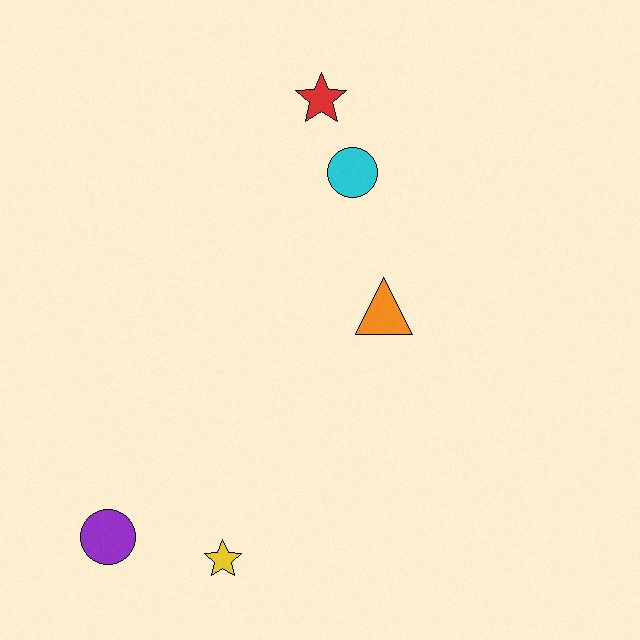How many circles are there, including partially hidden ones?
There are 2 circles.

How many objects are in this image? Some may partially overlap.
There are 5 objects.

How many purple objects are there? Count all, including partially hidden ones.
There is 1 purple object.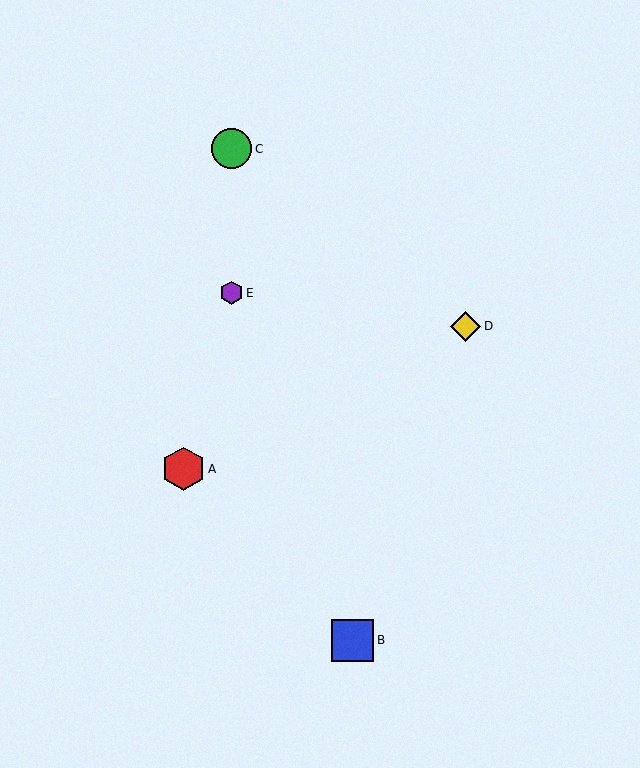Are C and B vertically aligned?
No, C is at x≈232 and B is at x≈352.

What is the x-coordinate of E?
Object E is at x≈232.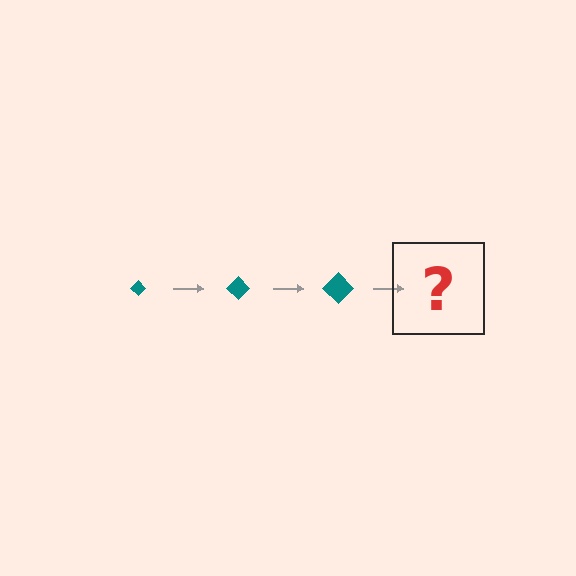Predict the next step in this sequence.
The next step is a teal diamond, larger than the previous one.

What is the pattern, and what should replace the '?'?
The pattern is that the diamond gets progressively larger each step. The '?' should be a teal diamond, larger than the previous one.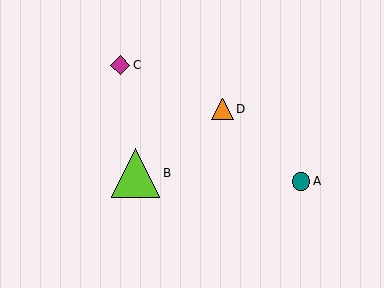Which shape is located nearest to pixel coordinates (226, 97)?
The orange triangle (labeled D) at (223, 109) is nearest to that location.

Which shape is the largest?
The lime triangle (labeled B) is the largest.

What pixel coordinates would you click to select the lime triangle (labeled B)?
Click at (136, 173) to select the lime triangle B.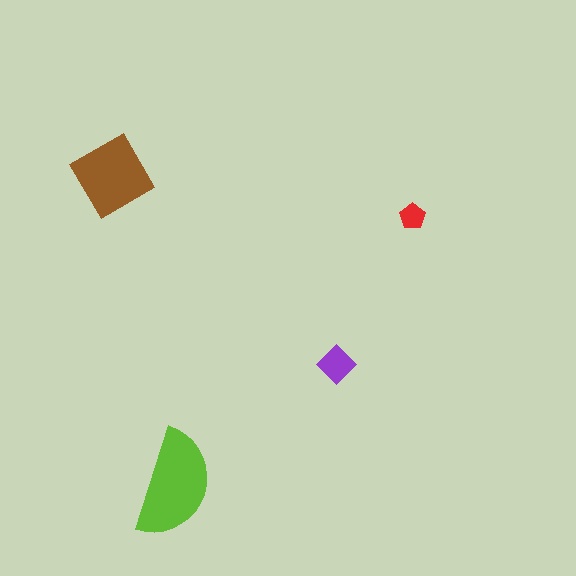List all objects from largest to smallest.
The lime semicircle, the brown diamond, the purple diamond, the red pentagon.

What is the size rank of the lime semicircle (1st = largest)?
1st.